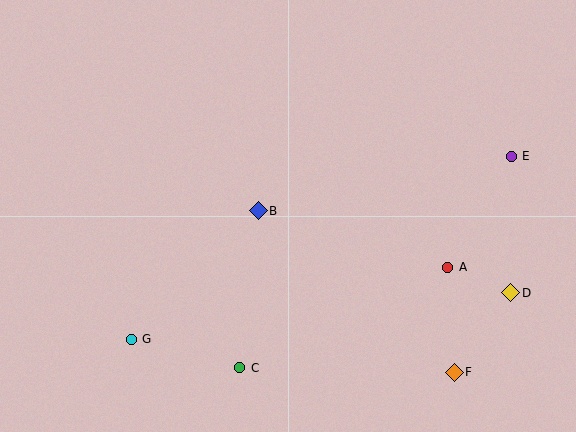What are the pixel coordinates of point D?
Point D is at (511, 293).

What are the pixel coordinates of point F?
Point F is at (454, 372).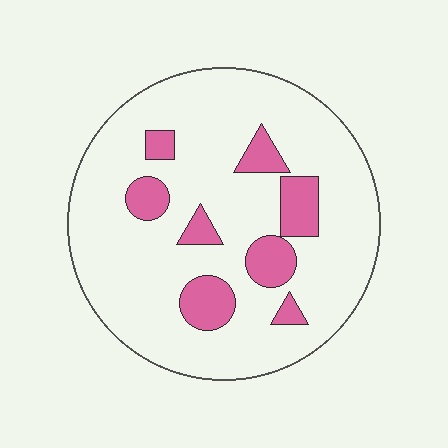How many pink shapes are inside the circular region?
8.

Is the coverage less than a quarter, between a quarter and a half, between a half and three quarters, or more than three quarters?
Less than a quarter.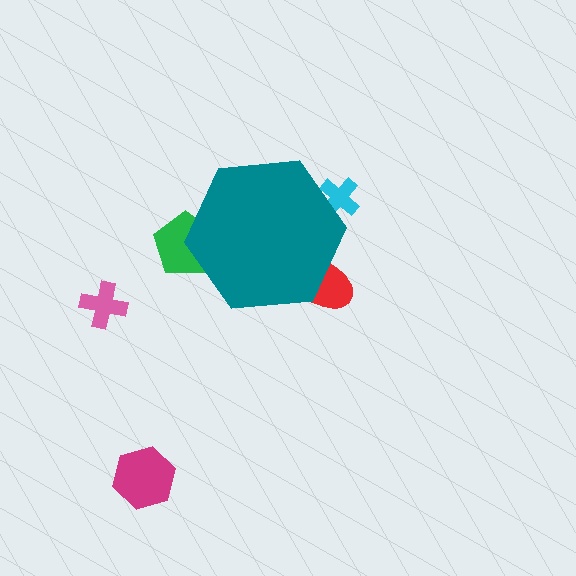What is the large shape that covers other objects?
A teal hexagon.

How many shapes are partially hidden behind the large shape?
3 shapes are partially hidden.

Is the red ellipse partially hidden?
Yes, the red ellipse is partially hidden behind the teal hexagon.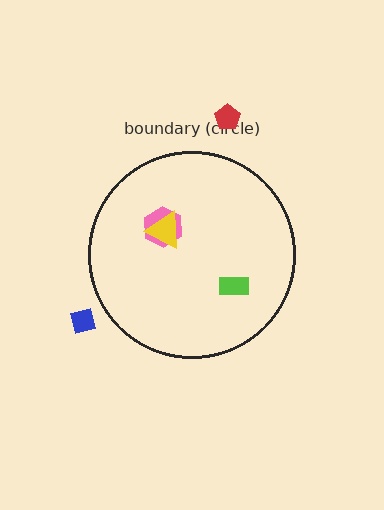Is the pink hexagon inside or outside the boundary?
Inside.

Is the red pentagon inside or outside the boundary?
Outside.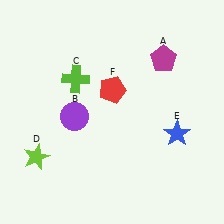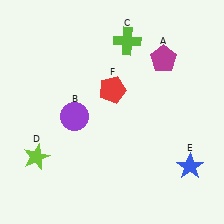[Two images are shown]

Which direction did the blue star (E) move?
The blue star (E) moved down.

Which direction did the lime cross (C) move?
The lime cross (C) moved right.